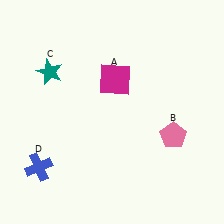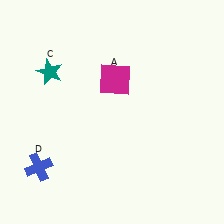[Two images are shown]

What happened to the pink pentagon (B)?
The pink pentagon (B) was removed in Image 2. It was in the bottom-right area of Image 1.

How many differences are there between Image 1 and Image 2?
There is 1 difference between the two images.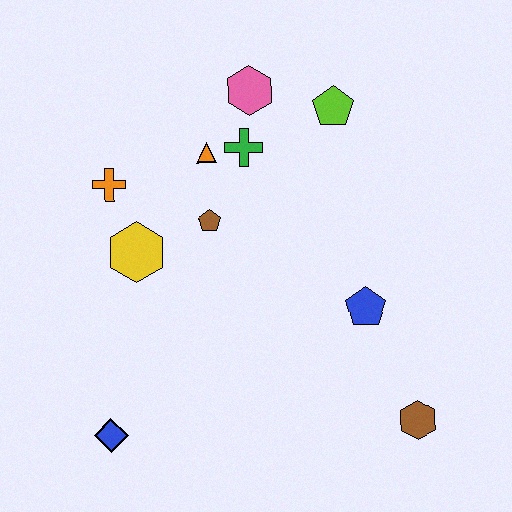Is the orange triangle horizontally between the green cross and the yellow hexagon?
Yes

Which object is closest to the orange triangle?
The green cross is closest to the orange triangle.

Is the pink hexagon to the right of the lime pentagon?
No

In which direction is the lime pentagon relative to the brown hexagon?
The lime pentagon is above the brown hexagon.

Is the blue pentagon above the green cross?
No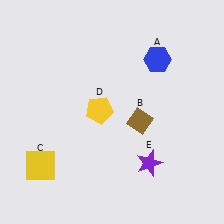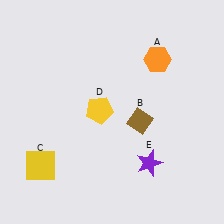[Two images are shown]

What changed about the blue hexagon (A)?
In Image 1, A is blue. In Image 2, it changed to orange.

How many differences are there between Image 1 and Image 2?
There is 1 difference between the two images.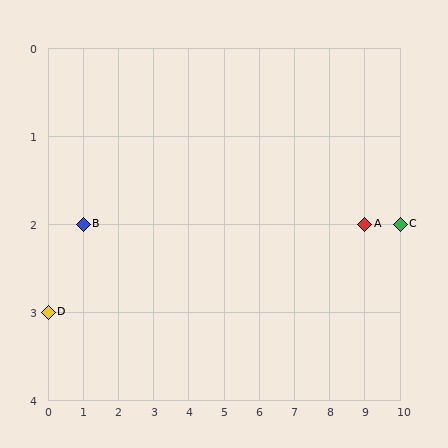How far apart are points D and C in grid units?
Points D and C are 10 columns and 1 row apart (about 10.0 grid units diagonally).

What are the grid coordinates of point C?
Point C is at grid coordinates (10, 2).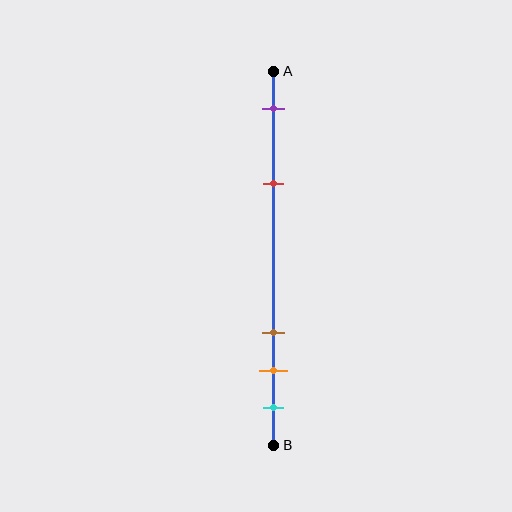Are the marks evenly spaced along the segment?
No, the marks are not evenly spaced.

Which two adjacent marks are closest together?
The orange and cyan marks are the closest adjacent pair.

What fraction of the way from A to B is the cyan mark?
The cyan mark is approximately 90% (0.9) of the way from A to B.